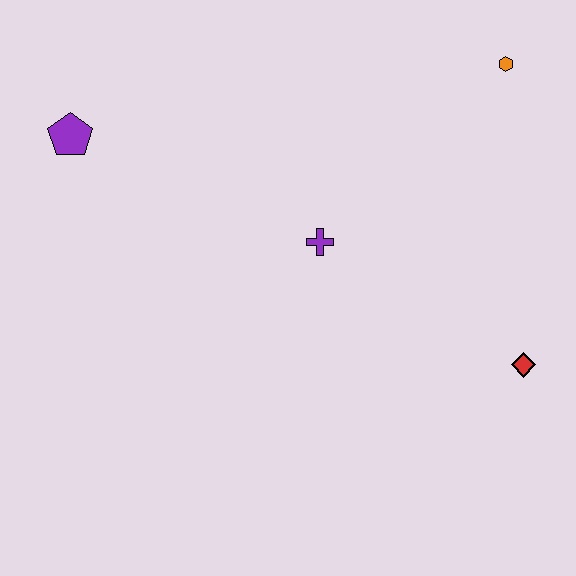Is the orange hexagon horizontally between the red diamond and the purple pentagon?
Yes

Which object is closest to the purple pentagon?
The purple cross is closest to the purple pentagon.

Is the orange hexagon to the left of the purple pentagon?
No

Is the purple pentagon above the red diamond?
Yes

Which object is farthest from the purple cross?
The purple pentagon is farthest from the purple cross.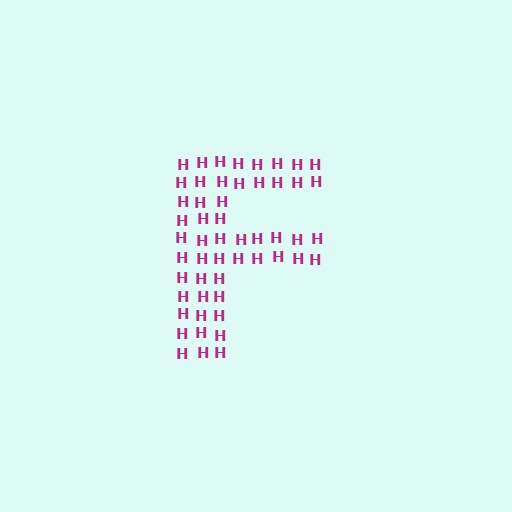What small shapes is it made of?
It is made of small letter H's.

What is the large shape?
The large shape is the letter F.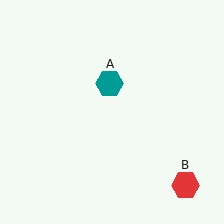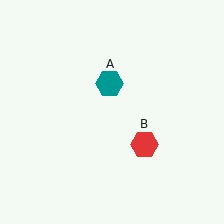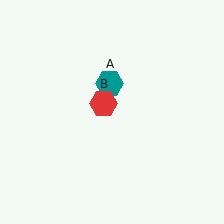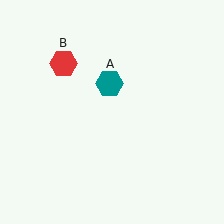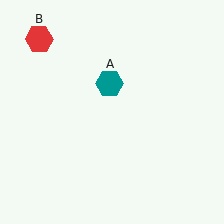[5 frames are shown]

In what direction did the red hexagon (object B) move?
The red hexagon (object B) moved up and to the left.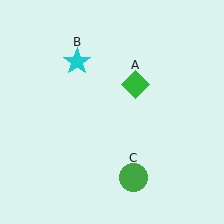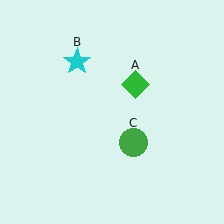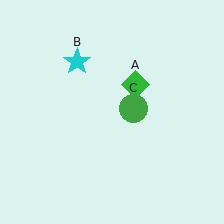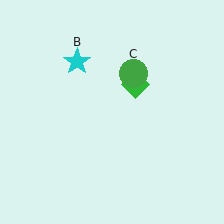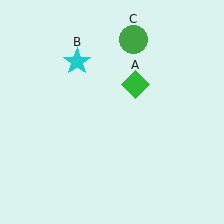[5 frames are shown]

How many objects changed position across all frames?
1 object changed position: green circle (object C).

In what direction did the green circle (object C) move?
The green circle (object C) moved up.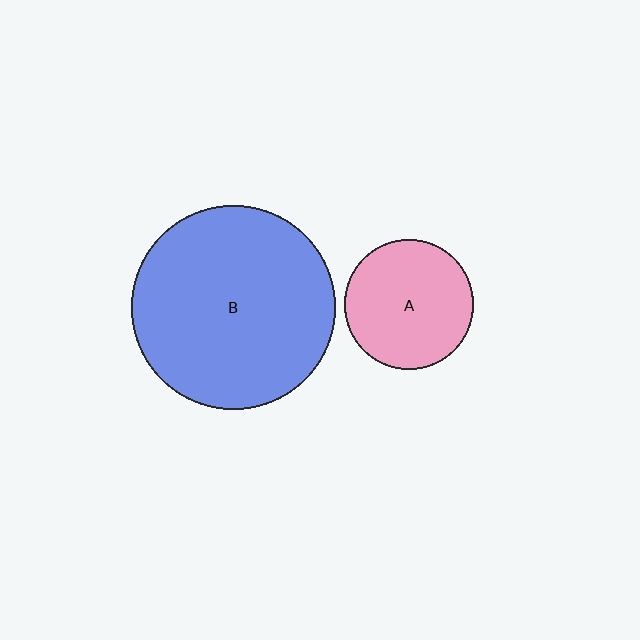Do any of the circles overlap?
No, none of the circles overlap.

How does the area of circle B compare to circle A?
Approximately 2.5 times.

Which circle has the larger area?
Circle B (blue).